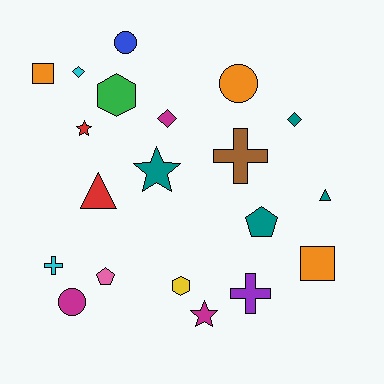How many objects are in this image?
There are 20 objects.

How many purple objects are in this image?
There is 1 purple object.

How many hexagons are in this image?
There are 2 hexagons.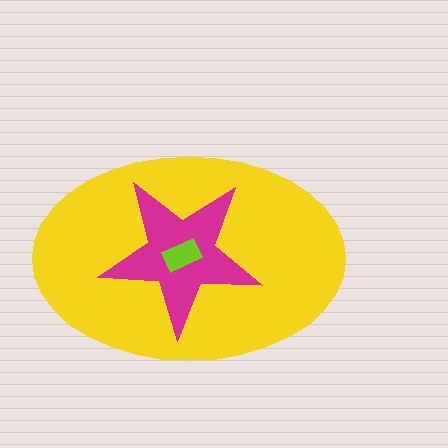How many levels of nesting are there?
3.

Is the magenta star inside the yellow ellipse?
Yes.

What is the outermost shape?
The yellow ellipse.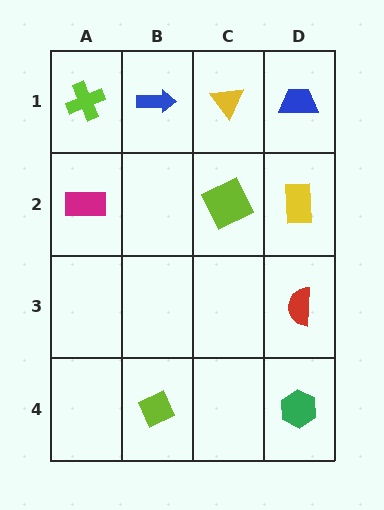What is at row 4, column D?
A green hexagon.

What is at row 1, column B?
A blue arrow.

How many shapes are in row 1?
4 shapes.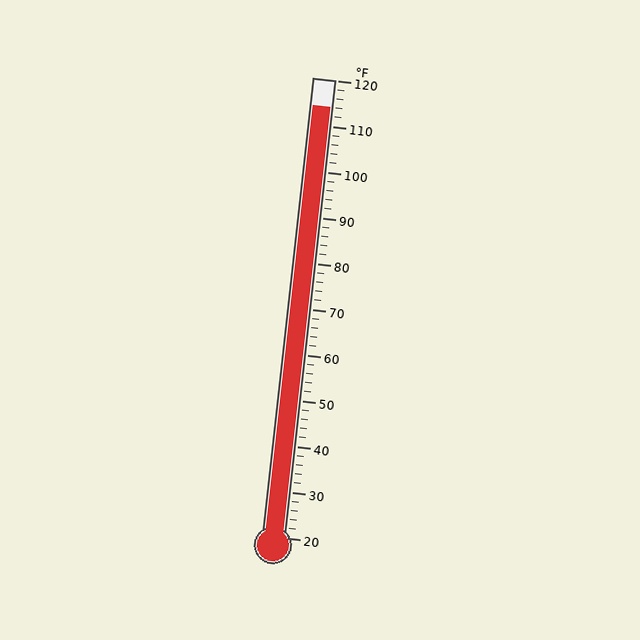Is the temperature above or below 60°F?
The temperature is above 60°F.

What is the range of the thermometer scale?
The thermometer scale ranges from 20°F to 120°F.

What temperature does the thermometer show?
The thermometer shows approximately 114°F.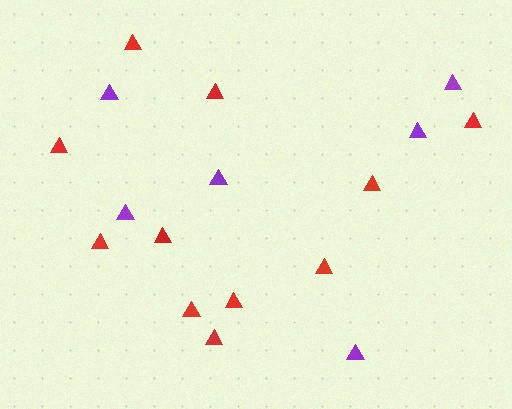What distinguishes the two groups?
There are 2 groups: one group of red triangles (11) and one group of purple triangles (6).